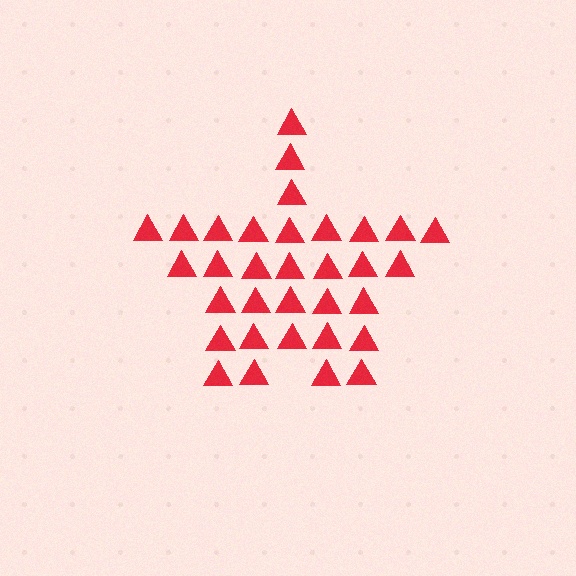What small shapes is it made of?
It is made of small triangles.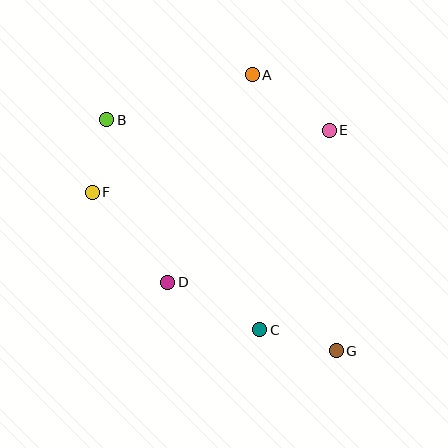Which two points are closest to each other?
Points B and F are closest to each other.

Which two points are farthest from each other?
Points B and G are farthest from each other.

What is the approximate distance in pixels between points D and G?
The distance between D and G is approximately 182 pixels.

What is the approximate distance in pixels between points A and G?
The distance between A and G is approximately 288 pixels.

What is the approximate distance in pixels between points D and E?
The distance between D and E is approximately 222 pixels.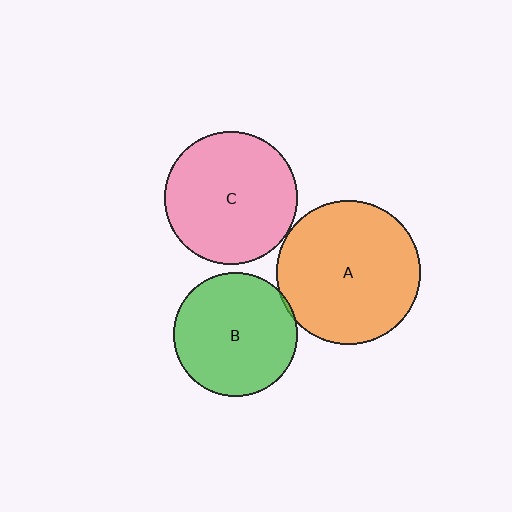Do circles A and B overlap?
Yes.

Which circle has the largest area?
Circle A (orange).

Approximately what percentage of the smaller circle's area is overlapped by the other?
Approximately 5%.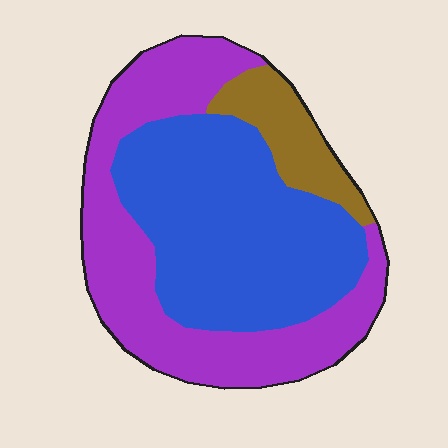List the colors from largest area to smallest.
From largest to smallest: blue, purple, brown.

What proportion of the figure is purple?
Purple covers 42% of the figure.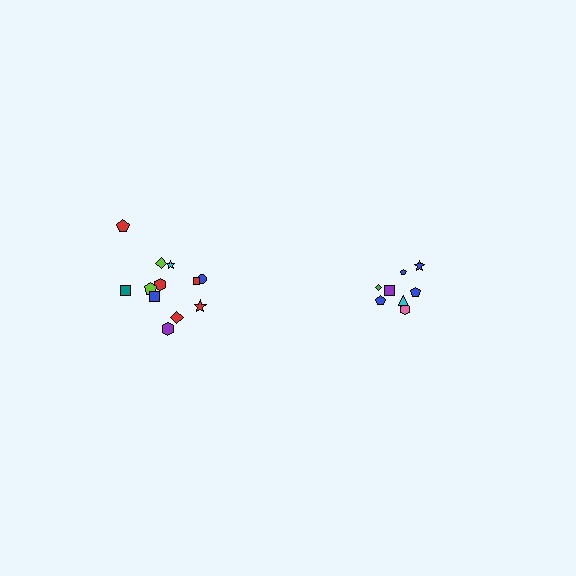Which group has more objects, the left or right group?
The left group.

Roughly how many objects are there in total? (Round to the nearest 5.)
Roughly 20 objects in total.